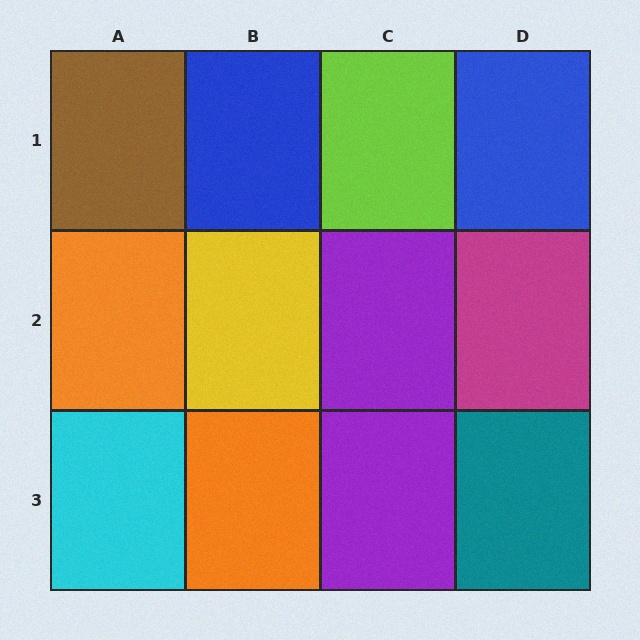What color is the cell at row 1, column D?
Blue.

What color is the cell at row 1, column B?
Blue.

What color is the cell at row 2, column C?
Purple.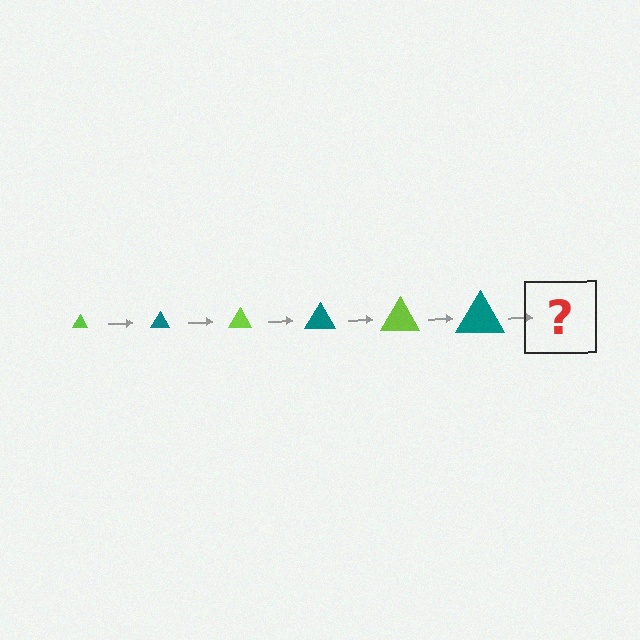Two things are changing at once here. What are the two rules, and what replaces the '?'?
The two rules are that the triangle grows larger each step and the color cycles through lime and teal. The '?' should be a lime triangle, larger than the previous one.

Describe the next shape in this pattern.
It should be a lime triangle, larger than the previous one.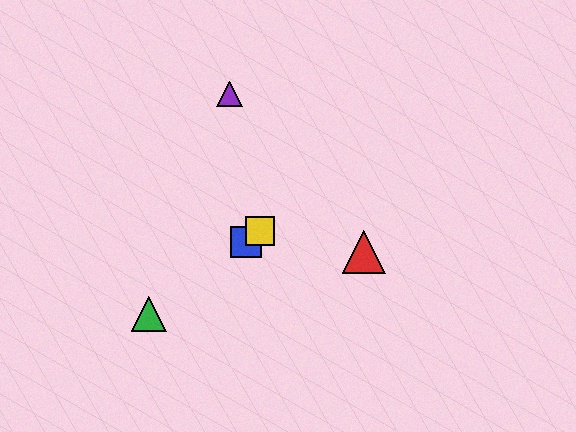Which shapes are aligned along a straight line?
The blue square, the green triangle, the yellow square are aligned along a straight line.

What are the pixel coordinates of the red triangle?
The red triangle is at (364, 252).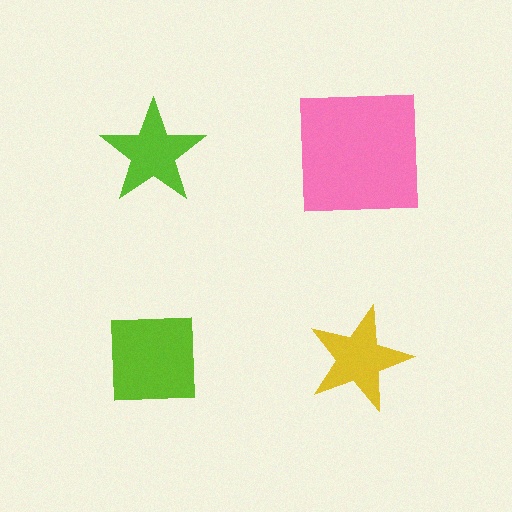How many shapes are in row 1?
2 shapes.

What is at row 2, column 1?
A lime square.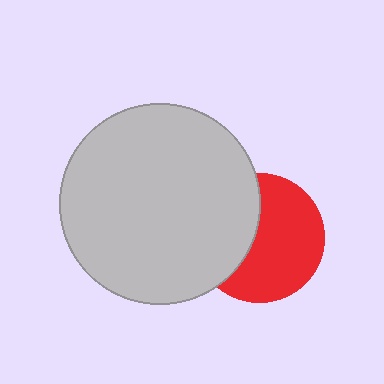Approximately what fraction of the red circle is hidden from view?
Roughly 39% of the red circle is hidden behind the light gray circle.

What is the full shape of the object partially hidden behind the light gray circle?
The partially hidden object is a red circle.